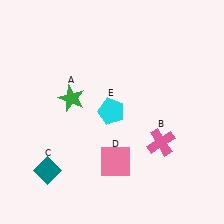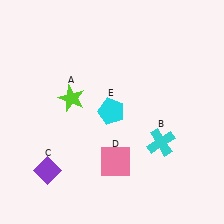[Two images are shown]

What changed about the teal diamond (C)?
In Image 1, C is teal. In Image 2, it changed to purple.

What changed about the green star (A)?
In Image 1, A is green. In Image 2, it changed to lime.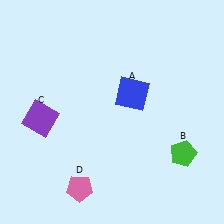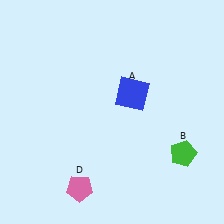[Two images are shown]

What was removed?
The purple square (C) was removed in Image 2.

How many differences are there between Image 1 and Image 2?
There is 1 difference between the two images.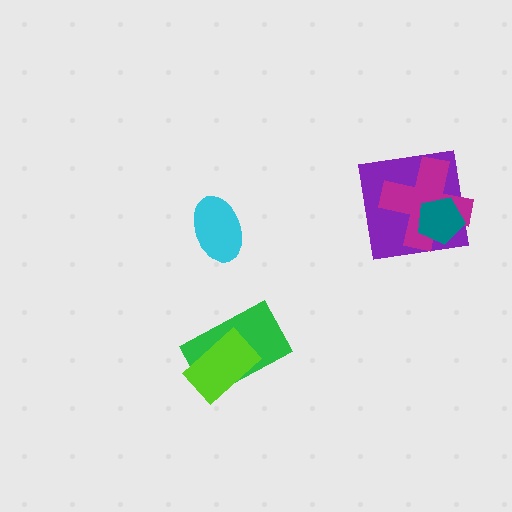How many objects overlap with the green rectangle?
1 object overlaps with the green rectangle.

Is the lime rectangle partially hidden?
No, no other shape covers it.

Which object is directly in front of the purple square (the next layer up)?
The magenta cross is directly in front of the purple square.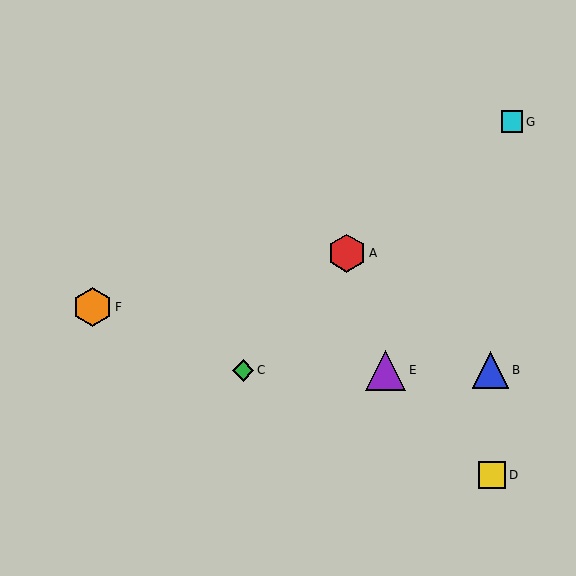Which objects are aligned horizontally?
Objects B, C, E are aligned horizontally.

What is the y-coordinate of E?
Object E is at y≈370.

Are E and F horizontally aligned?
No, E is at y≈370 and F is at y≈307.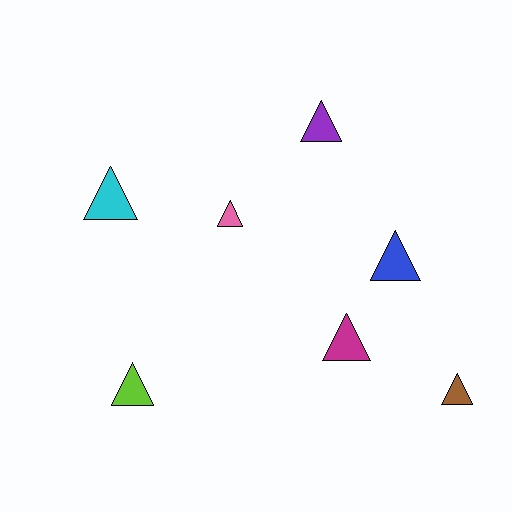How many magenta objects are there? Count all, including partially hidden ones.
There is 1 magenta object.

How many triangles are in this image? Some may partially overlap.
There are 7 triangles.